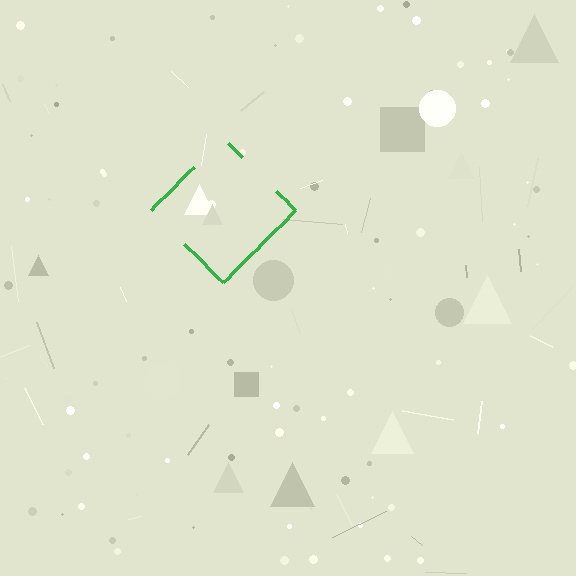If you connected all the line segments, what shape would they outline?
They would outline a diamond.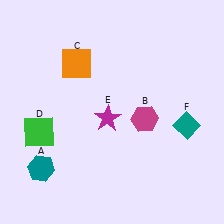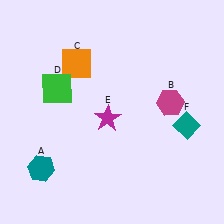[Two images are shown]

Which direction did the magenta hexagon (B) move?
The magenta hexagon (B) moved right.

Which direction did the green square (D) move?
The green square (D) moved up.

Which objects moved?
The objects that moved are: the magenta hexagon (B), the green square (D).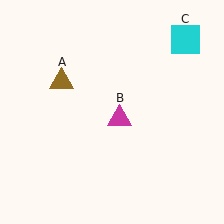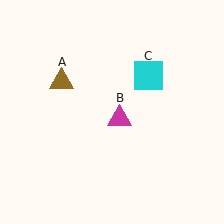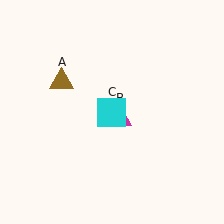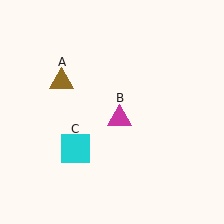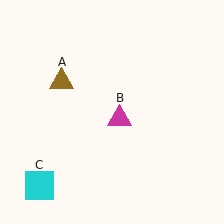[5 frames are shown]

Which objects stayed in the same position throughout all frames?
Brown triangle (object A) and magenta triangle (object B) remained stationary.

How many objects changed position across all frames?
1 object changed position: cyan square (object C).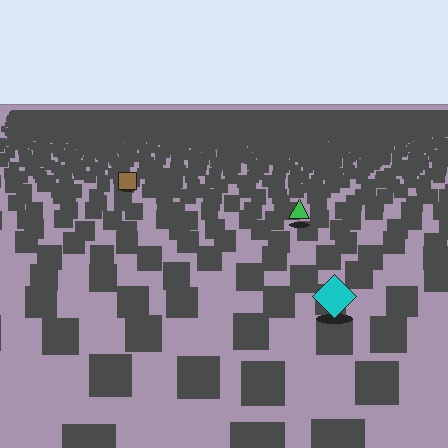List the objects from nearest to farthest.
From nearest to farthest: the cyan diamond, the green triangle, the brown square.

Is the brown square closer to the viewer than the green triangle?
No. The green triangle is closer — you can tell from the texture gradient: the ground texture is coarser near it.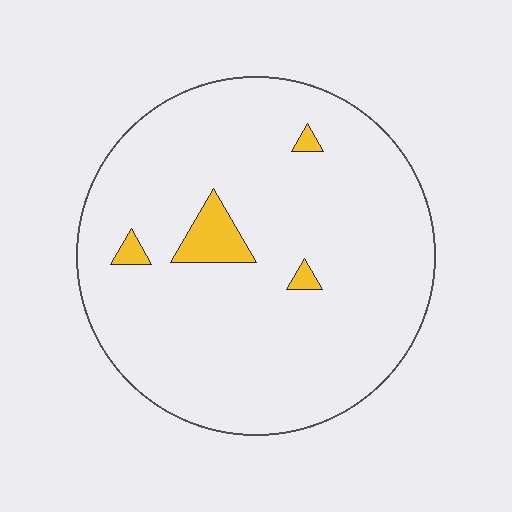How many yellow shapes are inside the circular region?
4.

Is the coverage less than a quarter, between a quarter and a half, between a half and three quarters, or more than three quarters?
Less than a quarter.